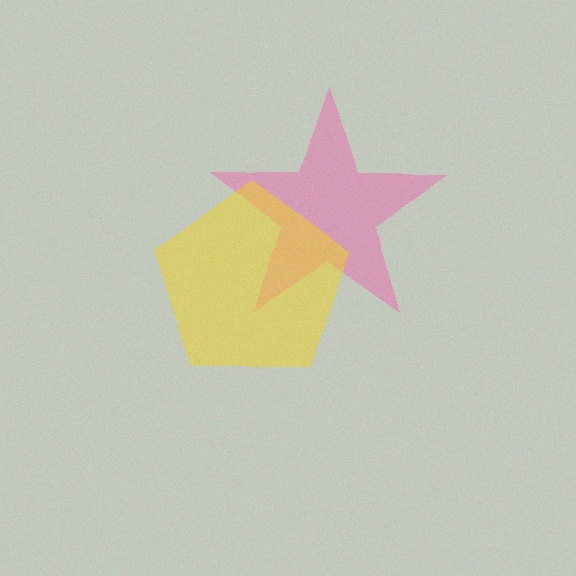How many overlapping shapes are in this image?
There are 2 overlapping shapes in the image.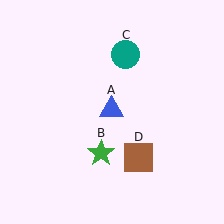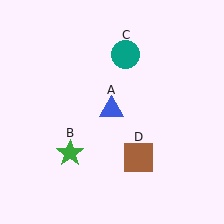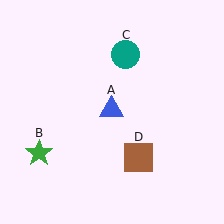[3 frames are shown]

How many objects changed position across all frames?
1 object changed position: green star (object B).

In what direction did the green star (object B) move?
The green star (object B) moved left.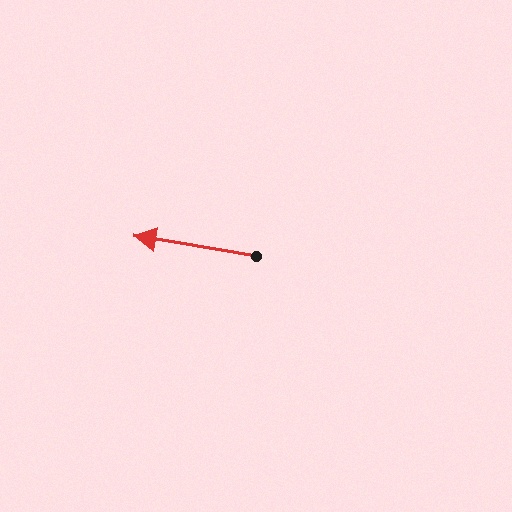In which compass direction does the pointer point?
West.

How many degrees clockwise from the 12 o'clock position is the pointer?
Approximately 279 degrees.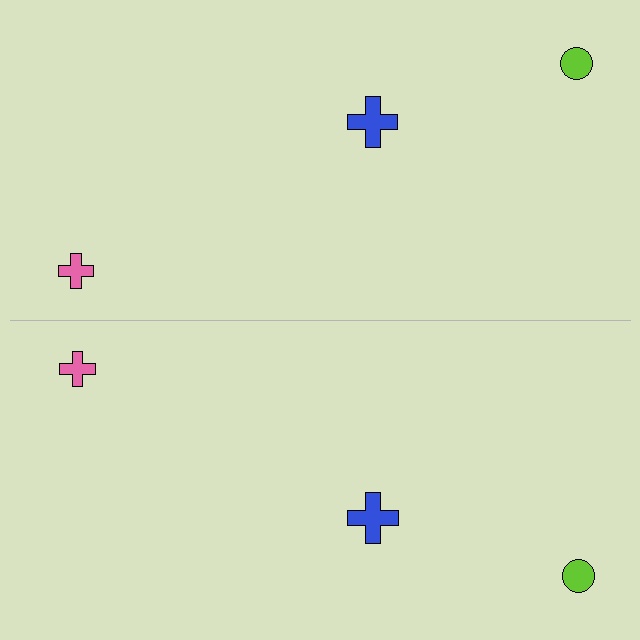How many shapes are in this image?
There are 6 shapes in this image.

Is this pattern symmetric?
Yes, this pattern has bilateral (reflection) symmetry.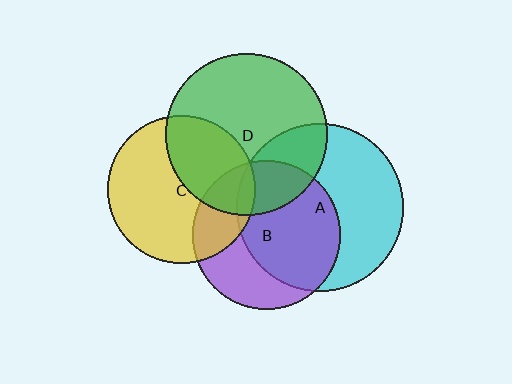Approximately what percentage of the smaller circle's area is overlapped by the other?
Approximately 5%.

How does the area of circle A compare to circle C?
Approximately 1.3 times.